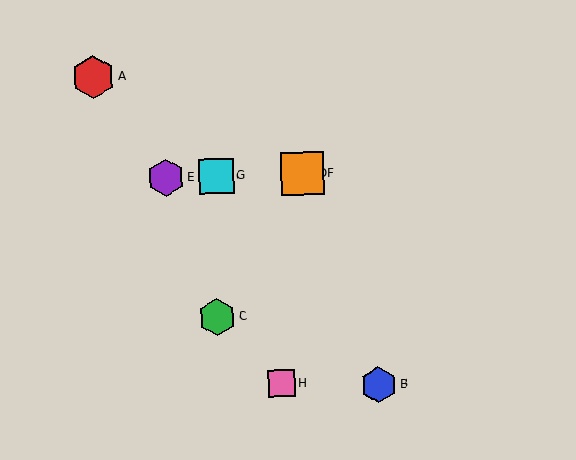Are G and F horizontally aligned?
Yes, both are at y≈176.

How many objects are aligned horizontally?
4 objects (D, E, F, G) are aligned horizontally.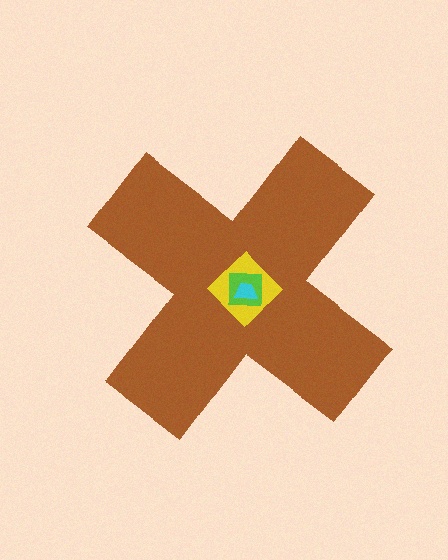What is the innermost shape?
The cyan trapezoid.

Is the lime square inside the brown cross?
Yes.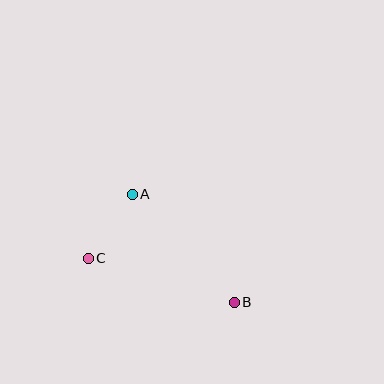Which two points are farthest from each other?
Points B and C are farthest from each other.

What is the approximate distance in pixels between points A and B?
The distance between A and B is approximately 149 pixels.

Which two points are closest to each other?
Points A and C are closest to each other.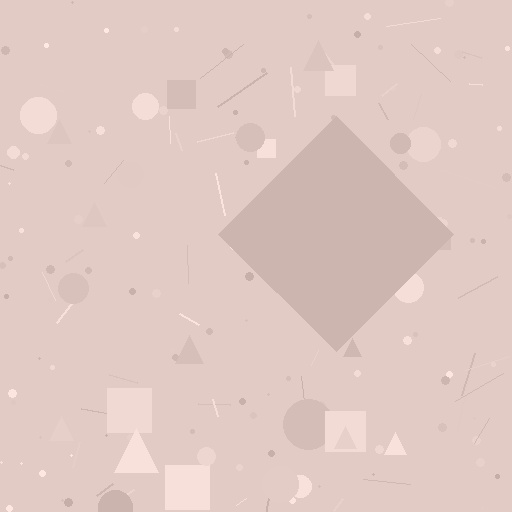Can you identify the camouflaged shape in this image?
The camouflaged shape is a diamond.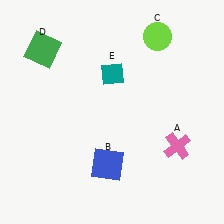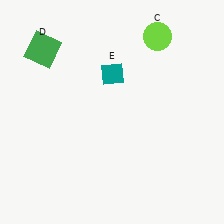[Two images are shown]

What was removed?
The blue square (B), the pink cross (A) were removed in Image 2.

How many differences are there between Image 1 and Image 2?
There are 2 differences between the two images.